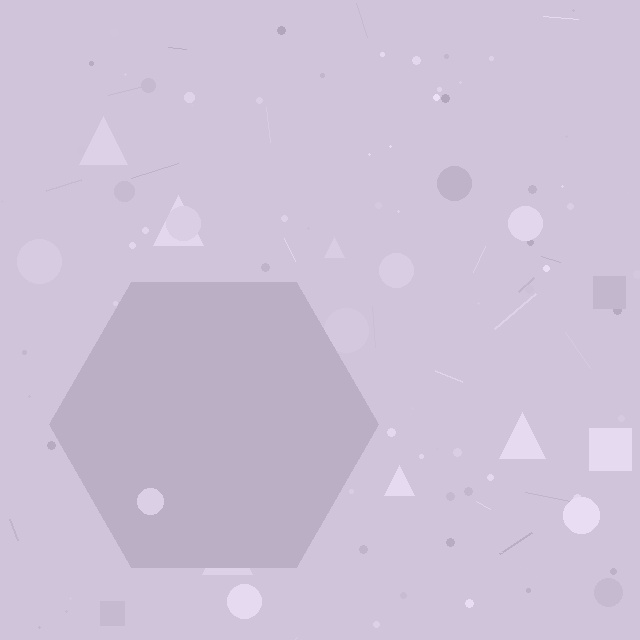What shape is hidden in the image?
A hexagon is hidden in the image.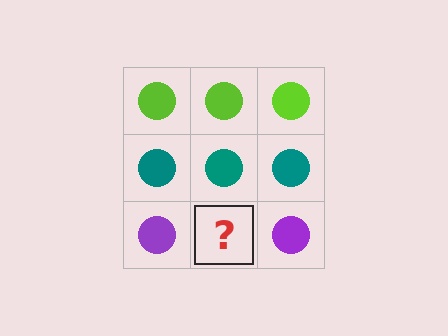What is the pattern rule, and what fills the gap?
The rule is that each row has a consistent color. The gap should be filled with a purple circle.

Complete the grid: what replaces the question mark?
The question mark should be replaced with a purple circle.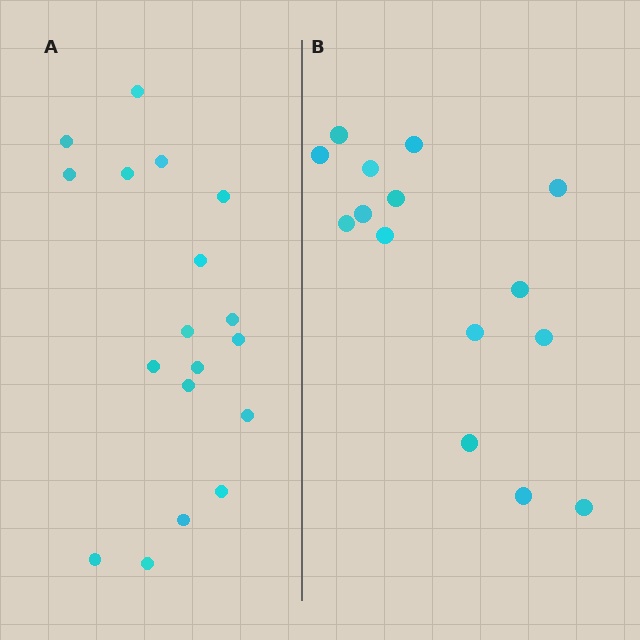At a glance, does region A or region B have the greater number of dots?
Region A (the left region) has more dots.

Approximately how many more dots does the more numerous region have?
Region A has just a few more — roughly 2 or 3 more dots than region B.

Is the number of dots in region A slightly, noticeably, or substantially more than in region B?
Region A has only slightly more — the two regions are fairly close. The ratio is roughly 1.2 to 1.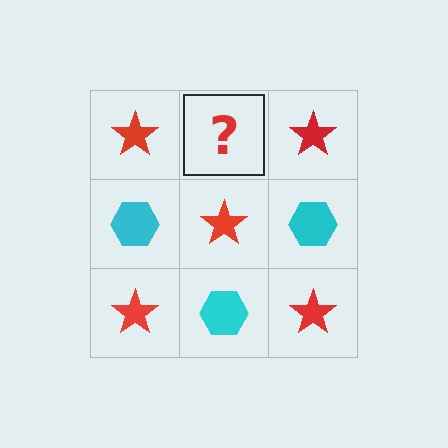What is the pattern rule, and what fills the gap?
The rule is that it alternates red star and cyan hexagon in a checkerboard pattern. The gap should be filled with a cyan hexagon.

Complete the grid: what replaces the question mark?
The question mark should be replaced with a cyan hexagon.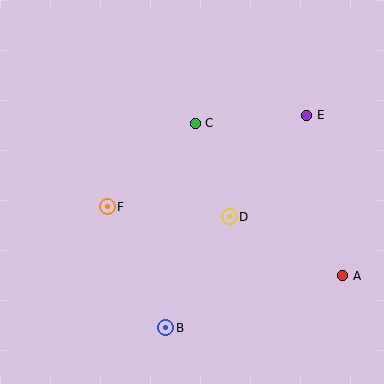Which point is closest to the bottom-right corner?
Point A is closest to the bottom-right corner.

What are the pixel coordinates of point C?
Point C is at (195, 123).